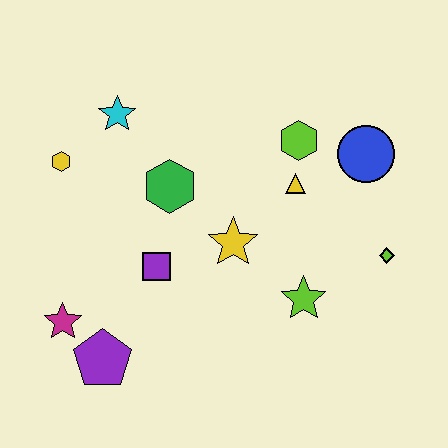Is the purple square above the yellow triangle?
No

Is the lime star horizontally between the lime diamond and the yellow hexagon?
Yes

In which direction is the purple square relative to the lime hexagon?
The purple square is to the left of the lime hexagon.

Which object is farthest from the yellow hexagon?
The lime diamond is farthest from the yellow hexagon.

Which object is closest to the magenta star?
The purple pentagon is closest to the magenta star.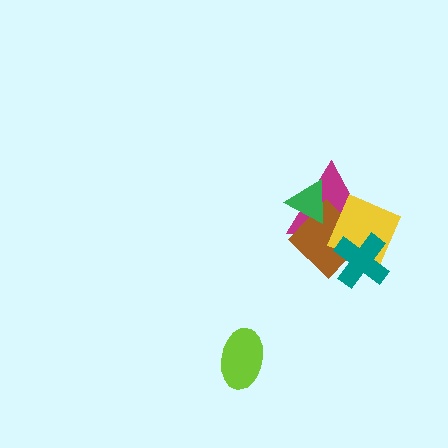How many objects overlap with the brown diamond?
4 objects overlap with the brown diamond.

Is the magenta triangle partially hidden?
Yes, it is partially covered by another shape.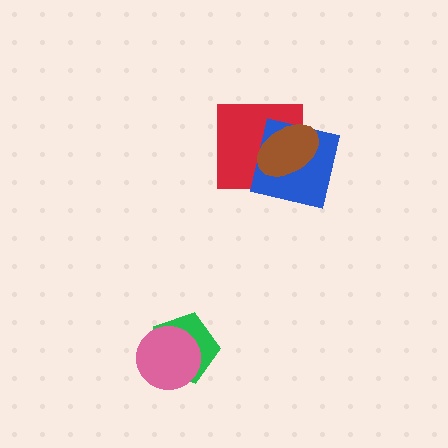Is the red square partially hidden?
Yes, it is partially covered by another shape.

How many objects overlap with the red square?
2 objects overlap with the red square.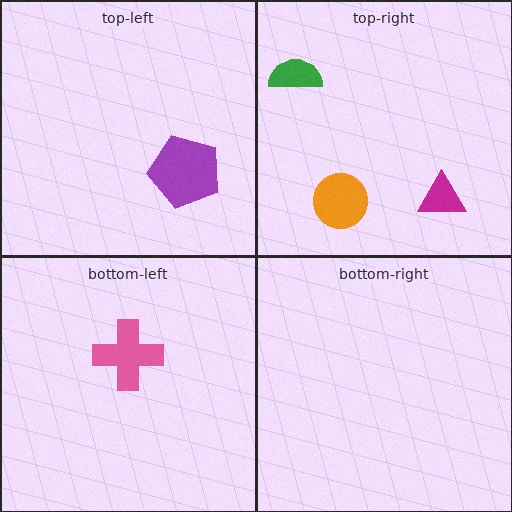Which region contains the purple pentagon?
The top-left region.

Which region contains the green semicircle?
The top-right region.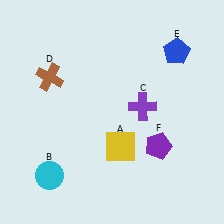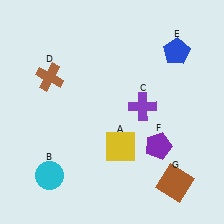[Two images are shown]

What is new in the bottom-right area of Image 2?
A brown square (G) was added in the bottom-right area of Image 2.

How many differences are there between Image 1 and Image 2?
There is 1 difference between the two images.